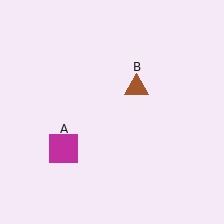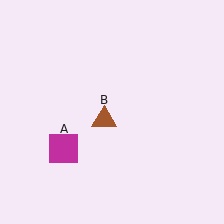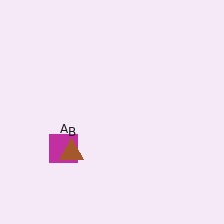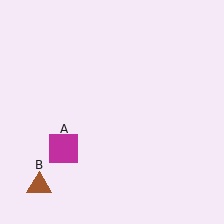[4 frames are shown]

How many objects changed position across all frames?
1 object changed position: brown triangle (object B).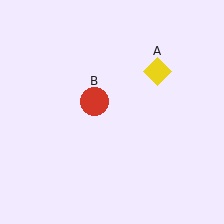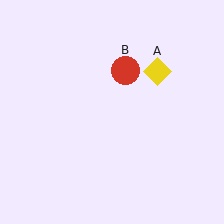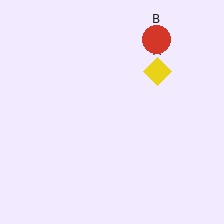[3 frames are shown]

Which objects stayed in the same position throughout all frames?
Yellow diamond (object A) remained stationary.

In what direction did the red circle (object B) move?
The red circle (object B) moved up and to the right.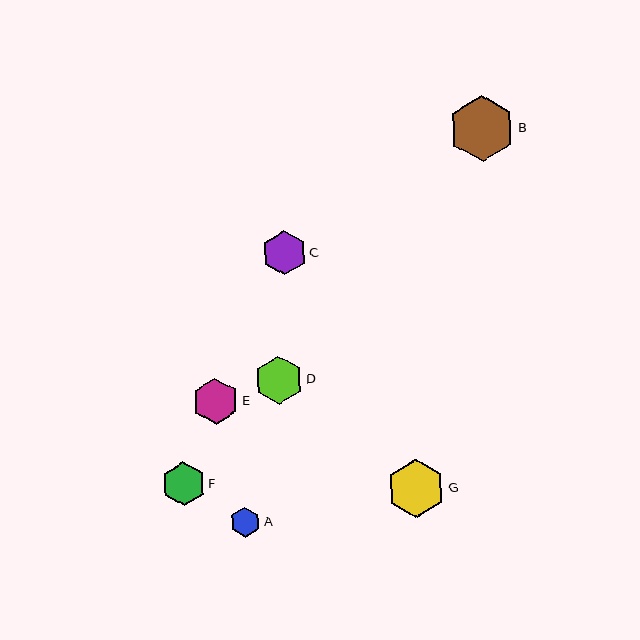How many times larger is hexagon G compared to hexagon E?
Hexagon G is approximately 1.3 times the size of hexagon E.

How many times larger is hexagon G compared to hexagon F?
Hexagon G is approximately 1.3 times the size of hexagon F.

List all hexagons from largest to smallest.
From largest to smallest: B, G, D, E, C, F, A.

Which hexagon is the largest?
Hexagon B is the largest with a size of approximately 66 pixels.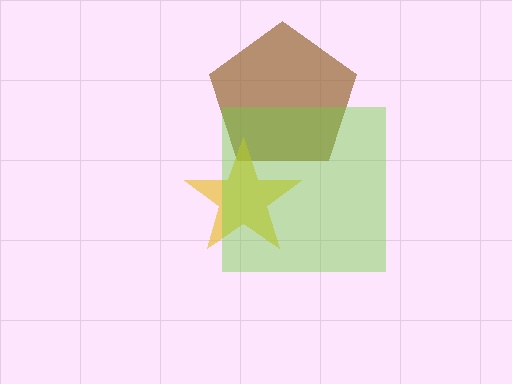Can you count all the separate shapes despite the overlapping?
Yes, there are 3 separate shapes.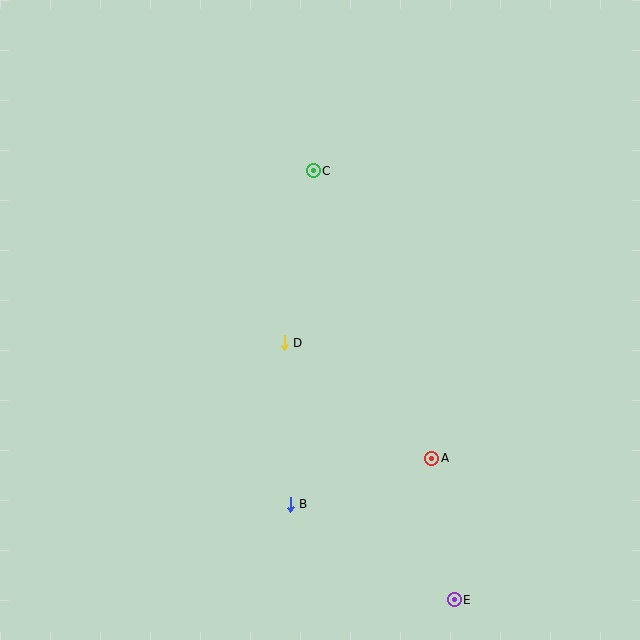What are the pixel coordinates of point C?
Point C is at (313, 171).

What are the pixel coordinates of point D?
Point D is at (284, 343).